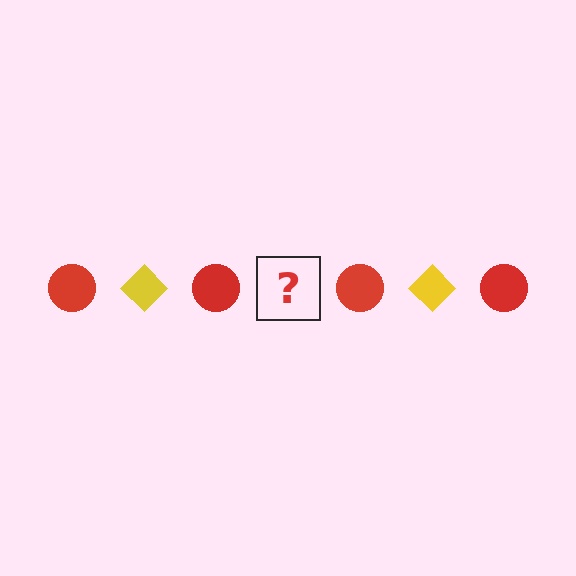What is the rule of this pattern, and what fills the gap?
The rule is that the pattern alternates between red circle and yellow diamond. The gap should be filled with a yellow diamond.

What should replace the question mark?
The question mark should be replaced with a yellow diamond.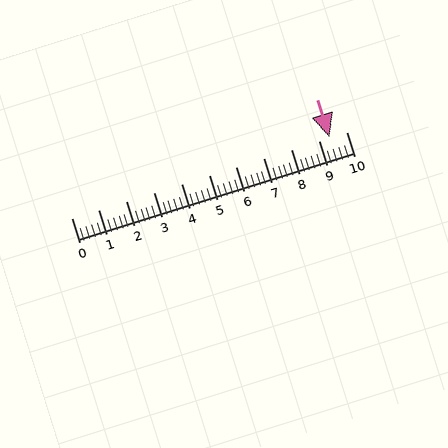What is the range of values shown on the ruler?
The ruler shows values from 0 to 10.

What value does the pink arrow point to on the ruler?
The pink arrow points to approximately 9.4.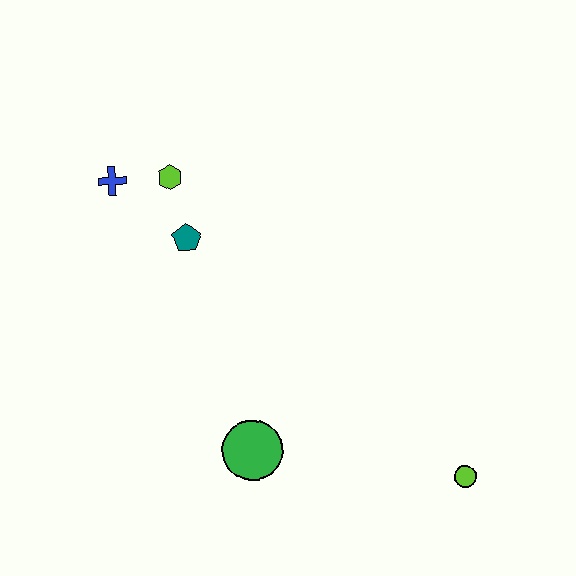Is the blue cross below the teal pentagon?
No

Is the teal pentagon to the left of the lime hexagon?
No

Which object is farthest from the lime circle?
The blue cross is farthest from the lime circle.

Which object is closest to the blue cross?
The lime hexagon is closest to the blue cross.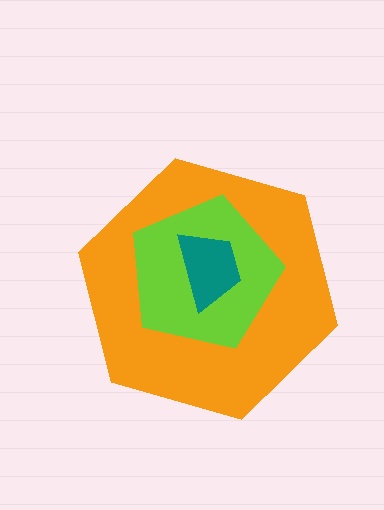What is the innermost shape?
The teal trapezoid.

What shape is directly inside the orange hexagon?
The lime pentagon.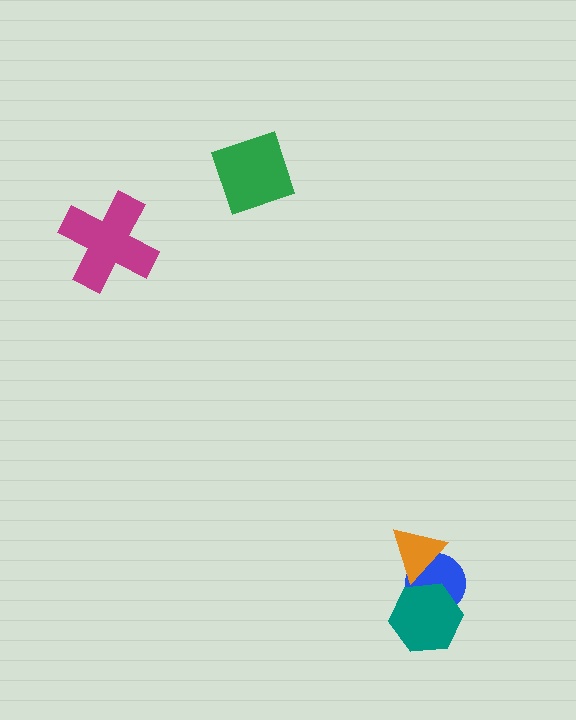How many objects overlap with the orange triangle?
1 object overlaps with the orange triangle.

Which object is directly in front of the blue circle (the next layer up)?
The teal hexagon is directly in front of the blue circle.